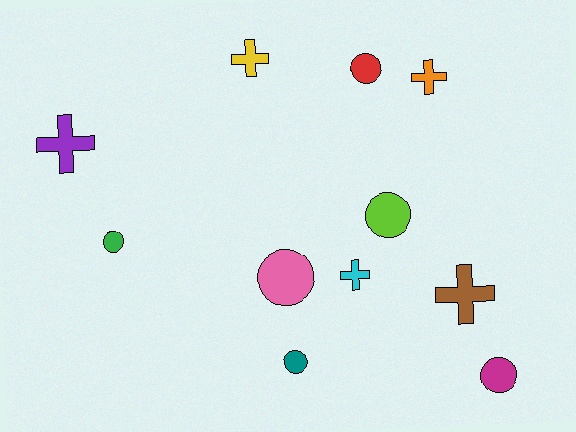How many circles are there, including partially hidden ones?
There are 6 circles.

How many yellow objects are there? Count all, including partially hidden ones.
There is 1 yellow object.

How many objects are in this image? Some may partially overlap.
There are 11 objects.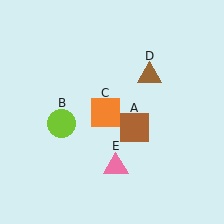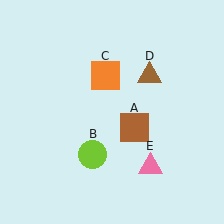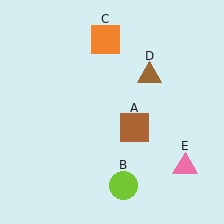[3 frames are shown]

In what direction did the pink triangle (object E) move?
The pink triangle (object E) moved right.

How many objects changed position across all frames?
3 objects changed position: lime circle (object B), orange square (object C), pink triangle (object E).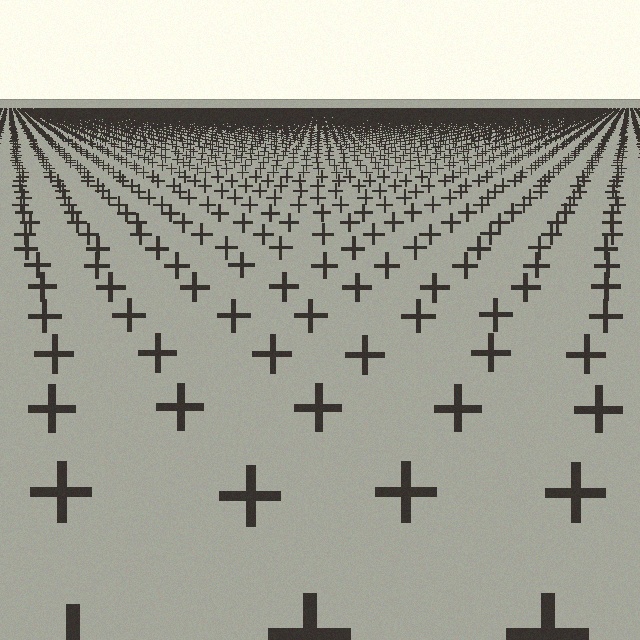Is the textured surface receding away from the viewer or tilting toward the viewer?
The surface is receding away from the viewer. Texture elements get smaller and denser toward the top.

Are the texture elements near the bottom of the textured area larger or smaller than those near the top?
Larger. Near the bottom, elements are closer to the viewer and appear at a bigger on-screen size.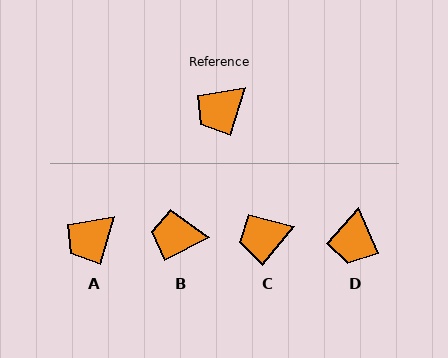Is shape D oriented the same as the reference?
No, it is off by about 39 degrees.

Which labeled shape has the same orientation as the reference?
A.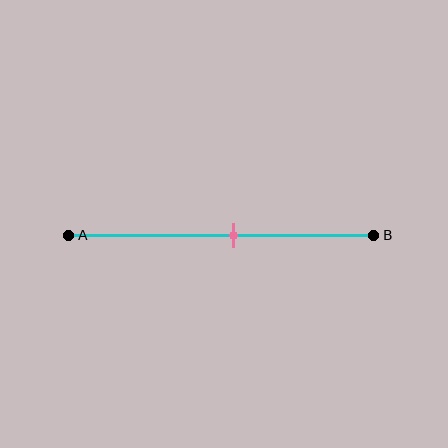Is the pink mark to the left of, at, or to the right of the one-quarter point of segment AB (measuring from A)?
The pink mark is to the right of the one-quarter point of segment AB.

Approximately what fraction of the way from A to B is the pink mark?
The pink mark is approximately 55% of the way from A to B.